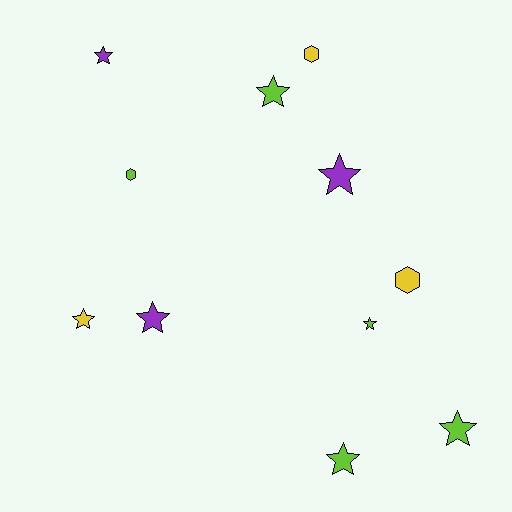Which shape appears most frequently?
Star, with 8 objects.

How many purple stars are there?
There are 3 purple stars.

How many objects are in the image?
There are 11 objects.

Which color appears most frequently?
Lime, with 5 objects.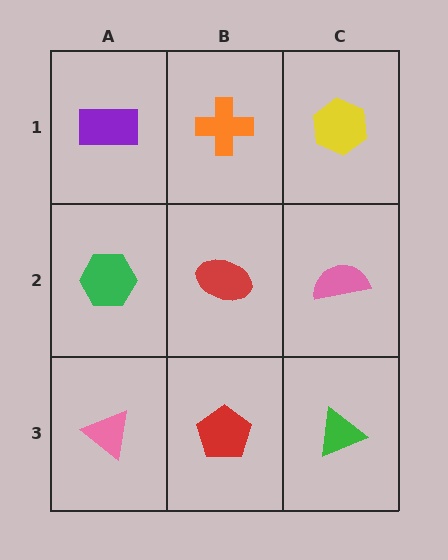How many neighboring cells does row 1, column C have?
2.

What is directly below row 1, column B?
A red ellipse.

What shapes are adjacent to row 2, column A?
A purple rectangle (row 1, column A), a pink triangle (row 3, column A), a red ellipse (row 2, column B).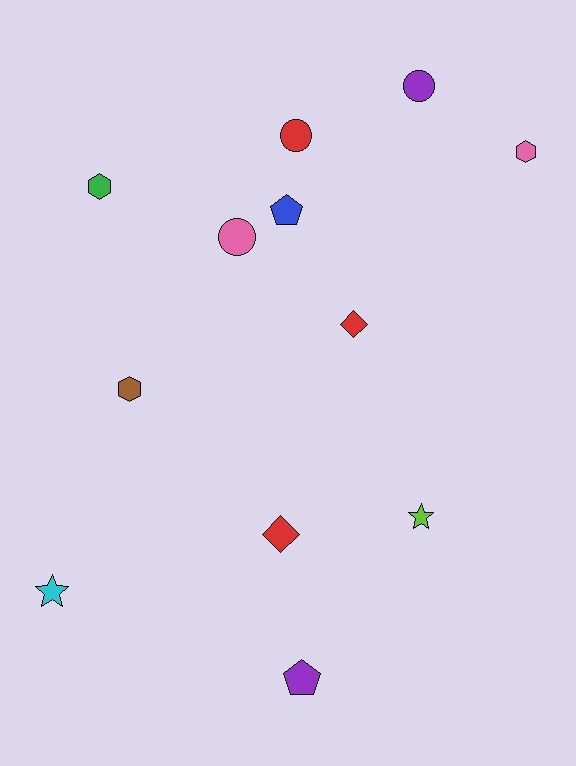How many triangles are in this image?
There are no triangles.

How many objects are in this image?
There are 12 objects.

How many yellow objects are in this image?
There are no yellow objects.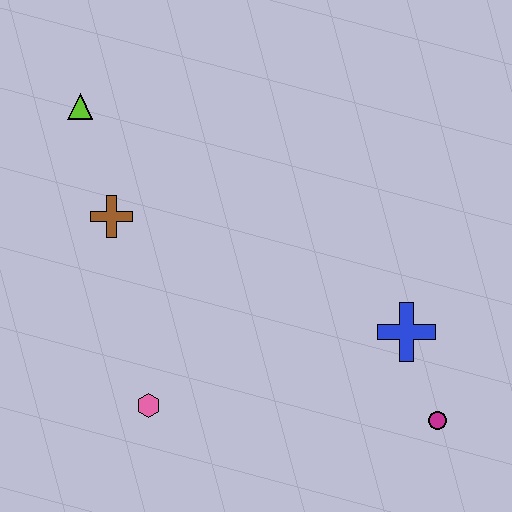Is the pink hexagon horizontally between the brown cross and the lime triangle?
No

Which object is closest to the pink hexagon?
The brown cross is closest to the pink hexagon.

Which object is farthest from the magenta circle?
The lime triangle is farthest from the magenta circle.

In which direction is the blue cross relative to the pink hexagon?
The blue cross is to the right of the pink hexagon.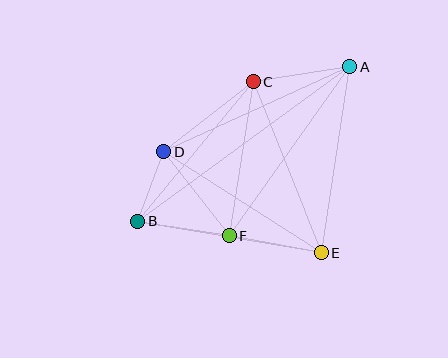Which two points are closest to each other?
Points B and D are closest to each other.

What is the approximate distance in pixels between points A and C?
The distance between A and C is approximately 98 pixels.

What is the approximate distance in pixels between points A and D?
The distance between A and D is approximately 205 pixels.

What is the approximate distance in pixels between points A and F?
The distance between A and F is approximately 208 pixels.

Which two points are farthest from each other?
Points A and B are farthest from each other.